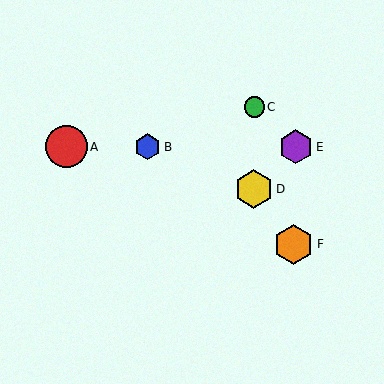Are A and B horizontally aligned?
Yes, both are at y≈147.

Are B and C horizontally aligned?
No, B is at y≈147 and C is at y≈107.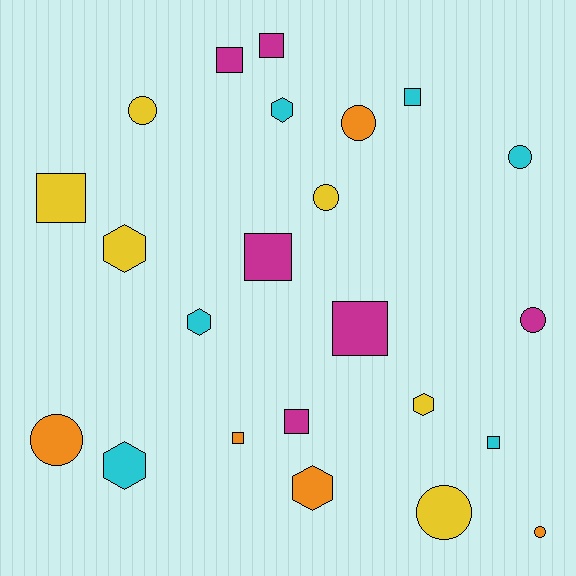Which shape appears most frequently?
Square, with 9 objects.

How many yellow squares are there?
There is 1 yellow square.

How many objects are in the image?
There are 23 objects.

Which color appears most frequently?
Magenta, with 6 objects.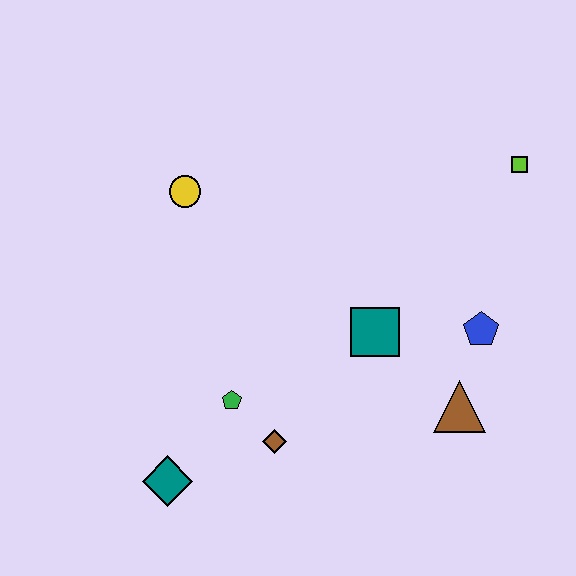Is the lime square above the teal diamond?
Yes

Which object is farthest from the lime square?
The teal diamond is farthest from the lime square.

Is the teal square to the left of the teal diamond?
No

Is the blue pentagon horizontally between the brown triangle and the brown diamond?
No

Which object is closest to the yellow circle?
The green pentagon is closest to the yellow circle.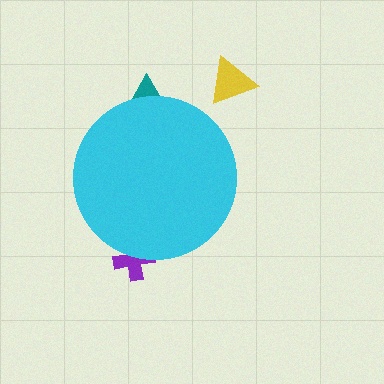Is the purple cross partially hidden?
Yes, the purple cross is partially hidden behind the cyan circle.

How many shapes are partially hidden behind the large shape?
2 shapes are partially hidden.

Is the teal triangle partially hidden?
Yes, the teal triangle is partially hidden behind the cyan circle.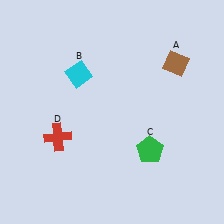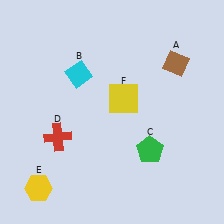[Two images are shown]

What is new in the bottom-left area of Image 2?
A yellow hexagon (E) was added in the bottom-left area of Image 2.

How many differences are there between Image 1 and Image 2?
There are 2 differences between the two images.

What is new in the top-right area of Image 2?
A yellow square (F) was added in the top-right area of Image 2.